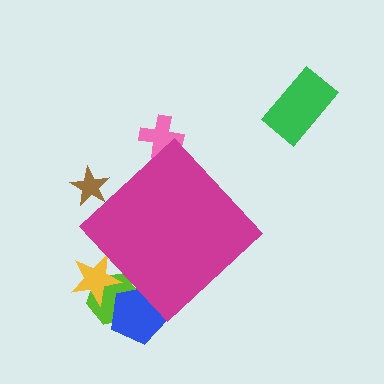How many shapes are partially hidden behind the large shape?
5 shapes are partially hidden.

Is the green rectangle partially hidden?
No, the green rectangle is fully visible.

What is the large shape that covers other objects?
A magenta diamond.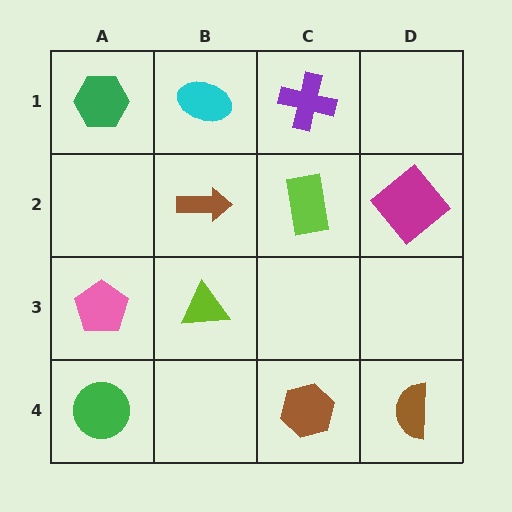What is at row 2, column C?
A lime rectangle.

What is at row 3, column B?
A lime triangle.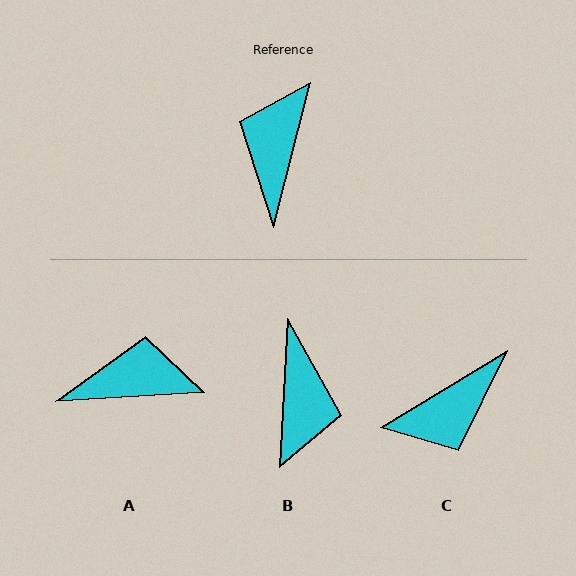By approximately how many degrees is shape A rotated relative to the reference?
Approximately 72 degrees clockwise.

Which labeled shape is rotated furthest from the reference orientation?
B, about 169 degrees away.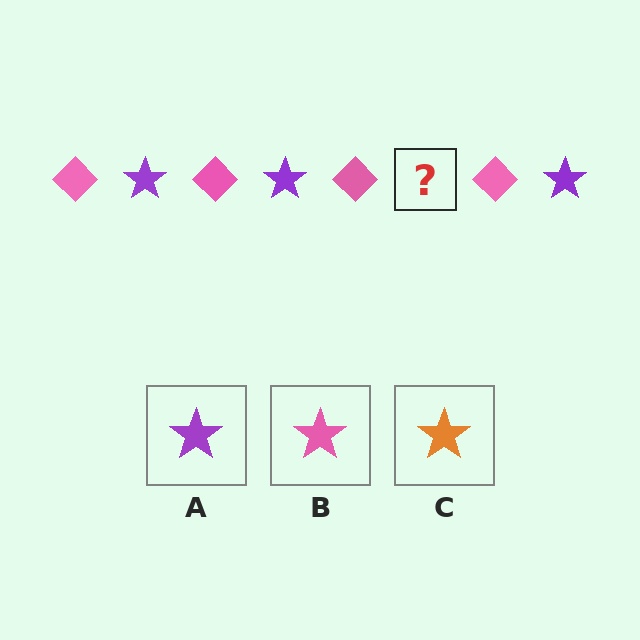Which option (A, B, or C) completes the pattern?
A.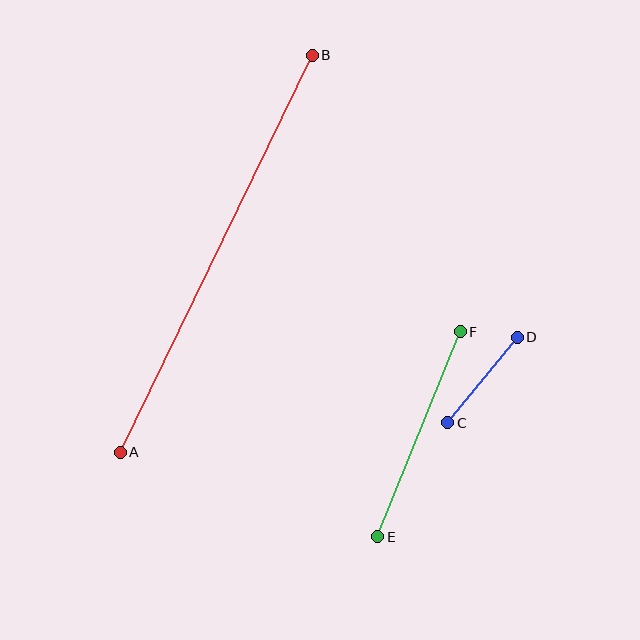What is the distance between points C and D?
The distance is approximately 110 pixels.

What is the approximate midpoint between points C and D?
The midpoint is at approximately (482, 380) pixels.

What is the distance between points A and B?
The distance is approximately 441 pixels.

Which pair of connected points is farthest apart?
Points A and B are farthest apart.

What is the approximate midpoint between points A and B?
The midpoint is at approximately (216, 254) pixels.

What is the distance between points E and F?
The distance is approximately 221 pixels.